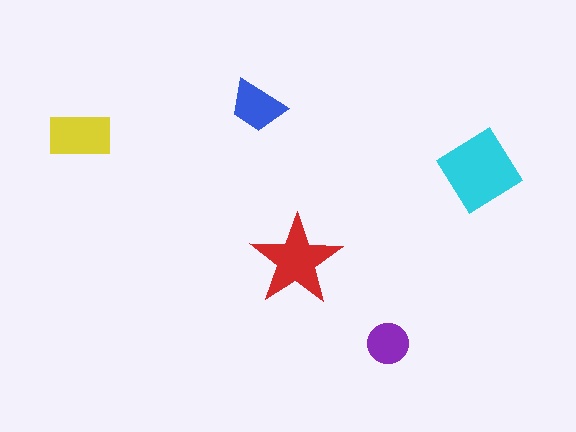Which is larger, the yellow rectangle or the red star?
The red star.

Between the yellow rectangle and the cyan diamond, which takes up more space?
The cyan diamond.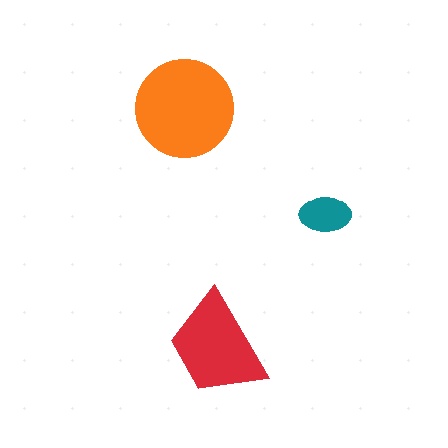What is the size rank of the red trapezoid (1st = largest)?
2nd.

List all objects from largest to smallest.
The orange circle, the red trapezoid, the teal ellipse.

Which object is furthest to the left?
The orange circle is leftmost.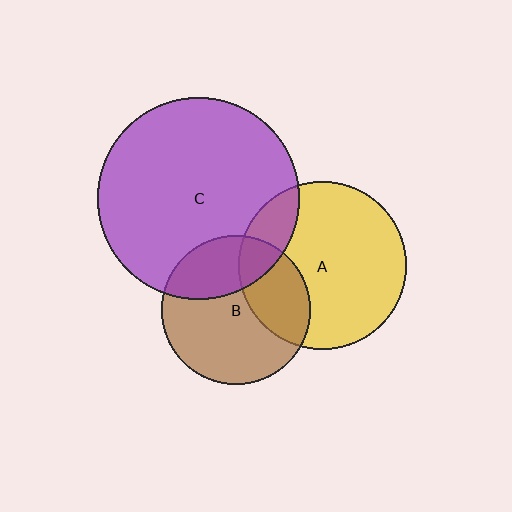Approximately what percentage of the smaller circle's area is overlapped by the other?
Approximately 15%.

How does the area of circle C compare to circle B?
Approximately 1.8 times.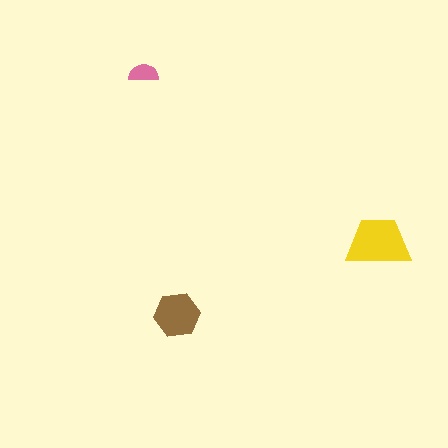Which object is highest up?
The pink semicircle is topmost.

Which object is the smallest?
The pink semicircle.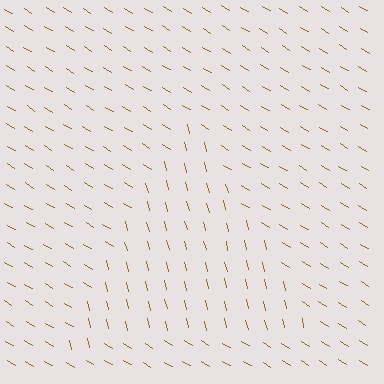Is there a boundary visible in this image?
Yes, there is a texture boundary formed by a change in line orientation.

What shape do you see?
I see a triangle.